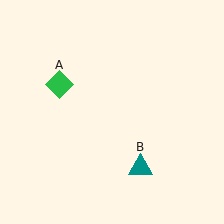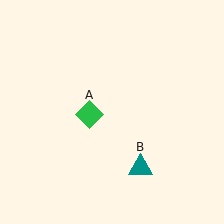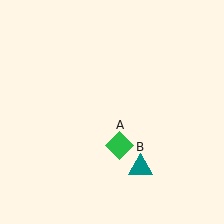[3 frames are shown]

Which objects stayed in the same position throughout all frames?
Teal triangle (object B) remained stationary.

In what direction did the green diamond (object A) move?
The green diamond (object A) moved down and to the right.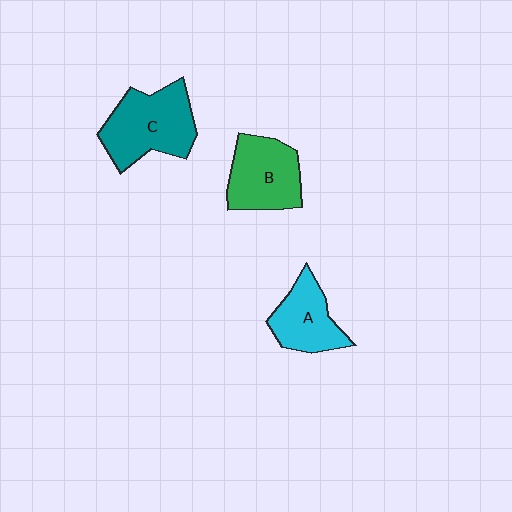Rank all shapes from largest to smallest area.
From largest to smallest: C (teal), B (green), A (cyan).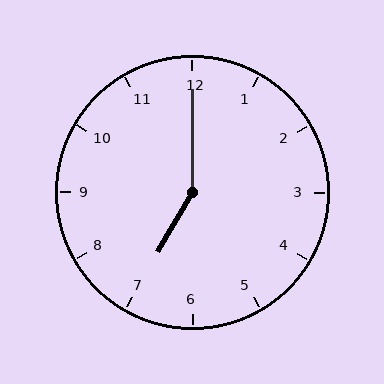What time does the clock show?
7:00.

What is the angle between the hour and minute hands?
Approximately 150 degrees.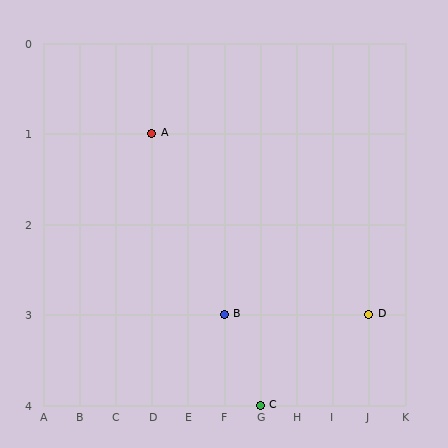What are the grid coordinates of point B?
Point B is at grid coordinates (F, 3).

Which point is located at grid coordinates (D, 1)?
Point A is at (D, 1).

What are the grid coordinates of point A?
Point A is at grid coordinates (D, 1).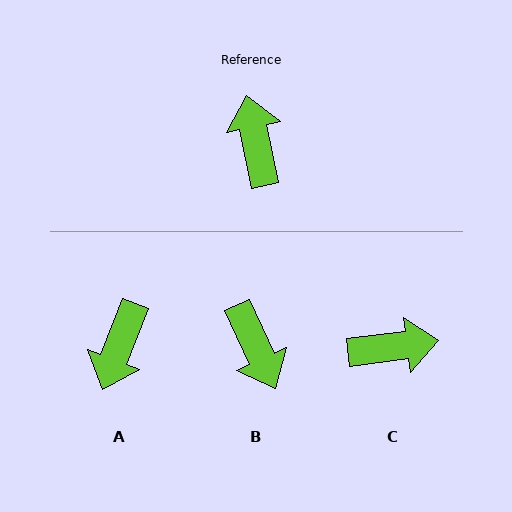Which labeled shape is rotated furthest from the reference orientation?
B, about 167 degrees away.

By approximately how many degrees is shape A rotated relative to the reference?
Approximately 147 degrees counter-clockwise.